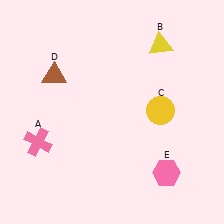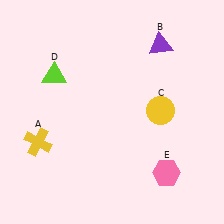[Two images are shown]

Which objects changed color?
A changed from pink to yellow. B changed from yellow to purple. D changed from brown to lime.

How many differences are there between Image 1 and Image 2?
There are 3 differences between the two images.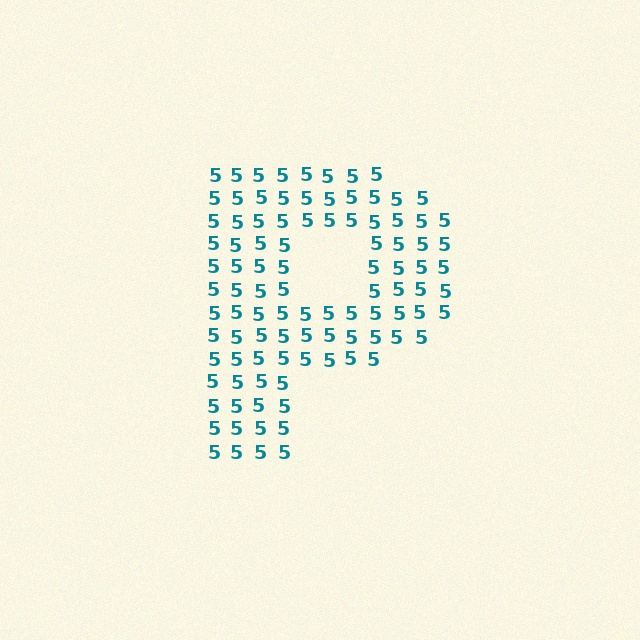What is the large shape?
The large shape is the letter P.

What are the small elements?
The small elements are digit 5's.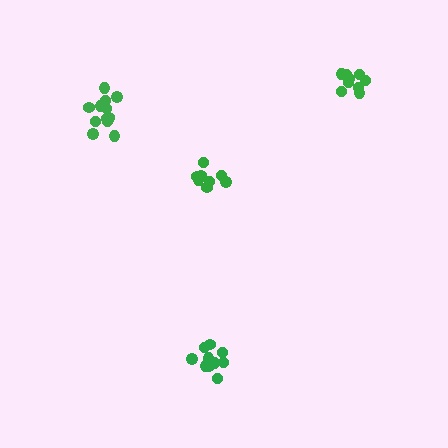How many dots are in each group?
Group 1: 13 dots, Group 2: 9 dots, Group 3: 9 dots, Group 4: 11 dots (42 total).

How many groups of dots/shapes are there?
There are 4 groups.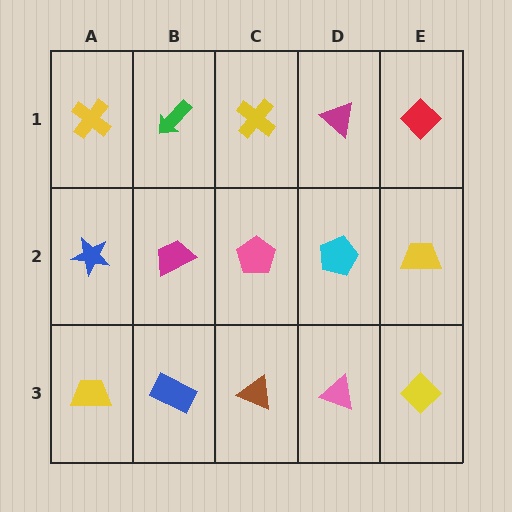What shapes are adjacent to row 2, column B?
A green arrow (row 1, column B), a blue rectangle (row 3, column B), a blue star (row 2, column A), a pink pentagon (row 2, column C).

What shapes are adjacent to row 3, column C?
A pink pentagon (row 2, column C), a blue rectangle (row 3, column B), a pink triangle (row 3, column D).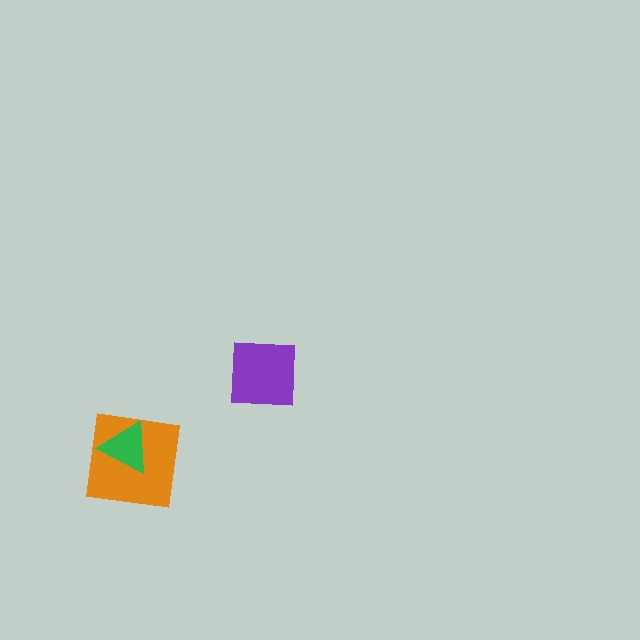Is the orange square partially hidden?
Yes, it is partially covered by another shape.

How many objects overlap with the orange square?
1 object overlaps with the orange square.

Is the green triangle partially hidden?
No, no other shape covers it.